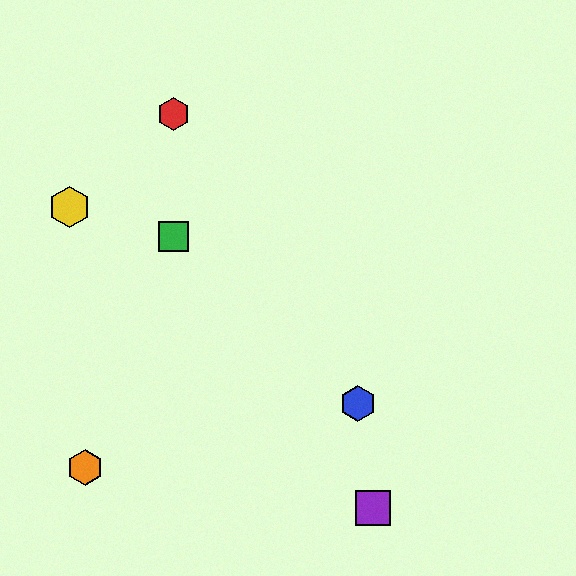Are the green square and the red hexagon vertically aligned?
Yes, both are at x≈173.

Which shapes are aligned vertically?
The red hexagon, the green square are aligned vertically.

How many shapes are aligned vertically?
2 shapes (the red hexagon, the green square) are aligned vertically.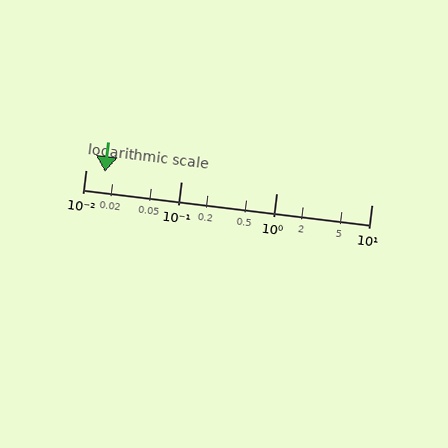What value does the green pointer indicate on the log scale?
The pointer indicates approximately 0.016.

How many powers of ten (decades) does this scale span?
The scale spans 3 decades, from 0.01 to 10.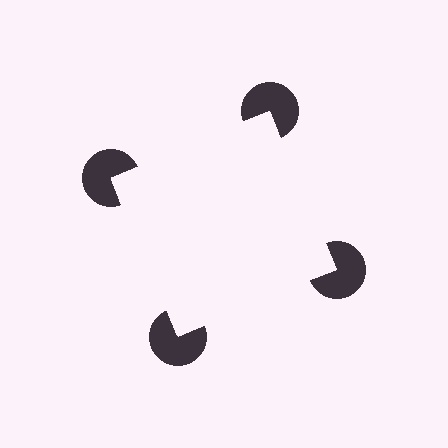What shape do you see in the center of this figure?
An illusory square — its edges are inferred from the aligned wedge cuts in the pac-man discs, not physically drawn.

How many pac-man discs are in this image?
There are 4 — one at each vertex of the illusory square.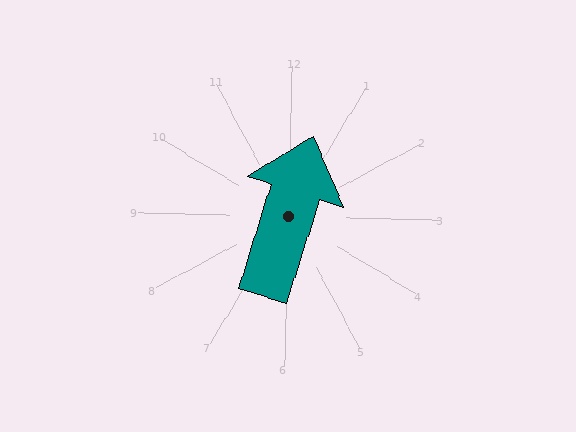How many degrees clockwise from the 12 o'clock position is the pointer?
Approximately 16 degrees.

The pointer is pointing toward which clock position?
Roughly 1 o'clock.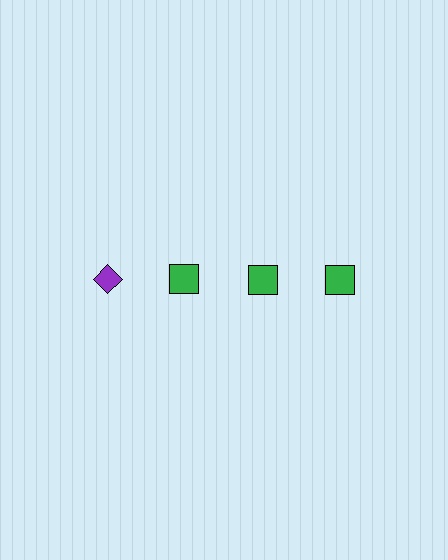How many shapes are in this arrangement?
There are 4 shapes arranged in a grid pattern.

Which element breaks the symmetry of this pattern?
The purple diamond in the top row, leftmost column breaks the symmetry. All other shapes are green squares.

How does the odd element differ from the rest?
It differs in both color (purple instead of green) and shape (diamond instead of square).